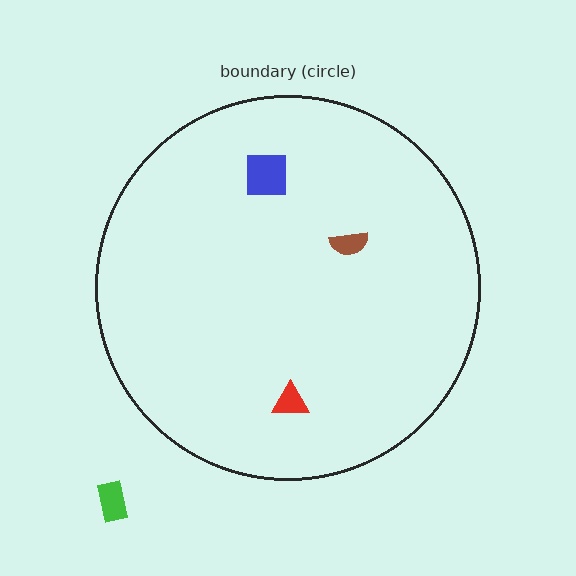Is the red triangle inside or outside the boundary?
Inside.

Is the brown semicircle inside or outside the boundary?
Inside.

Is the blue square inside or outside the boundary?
Inside.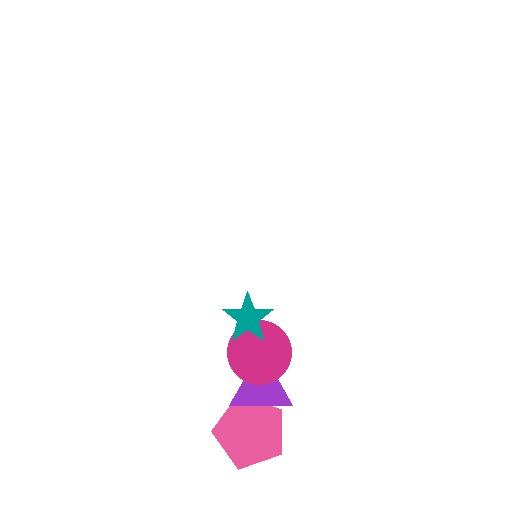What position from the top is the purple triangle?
The purple triangle is 3rd from the top.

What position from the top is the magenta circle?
The magenta circle is 2nd from the top.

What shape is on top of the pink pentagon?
The purple triangle is on top of the pink pentagon.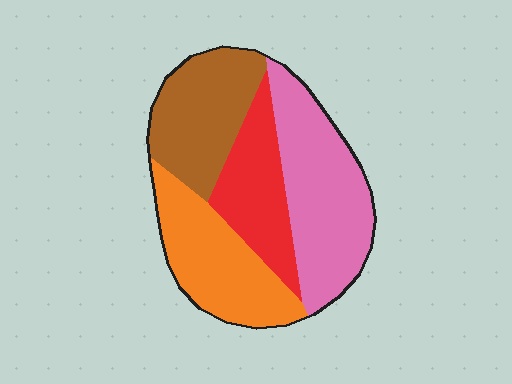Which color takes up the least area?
Red, at roughly 20%.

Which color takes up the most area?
Pink, at roughly 30%.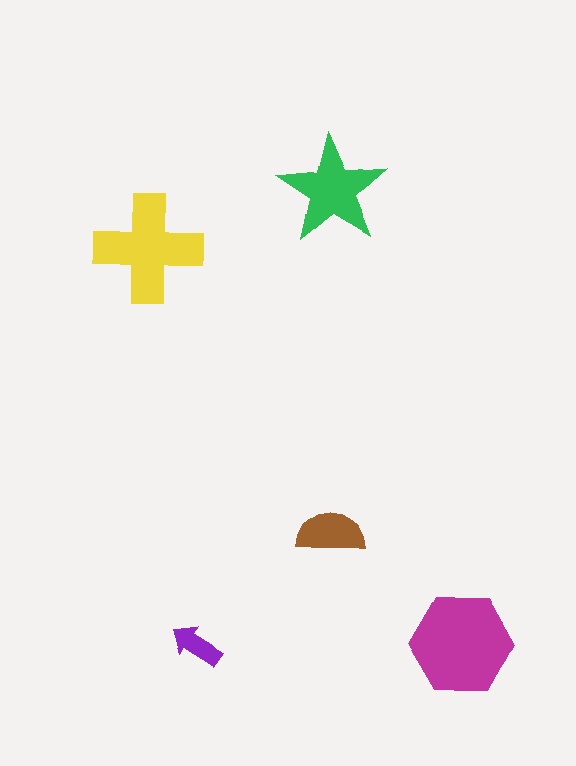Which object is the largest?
The magenta hexagon.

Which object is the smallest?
The purple arrow.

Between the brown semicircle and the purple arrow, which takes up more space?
The brown semicircle.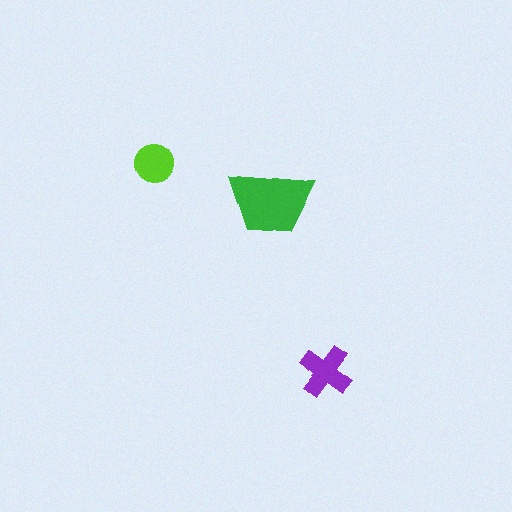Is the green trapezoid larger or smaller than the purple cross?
Larger.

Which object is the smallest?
The lime circle.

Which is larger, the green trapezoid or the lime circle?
The green trapezoid.